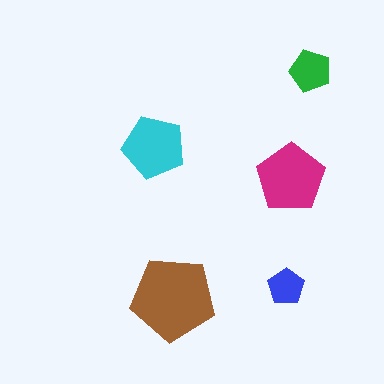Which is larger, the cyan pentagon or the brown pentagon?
The brown one.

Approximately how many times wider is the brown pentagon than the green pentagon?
About 2 times wider.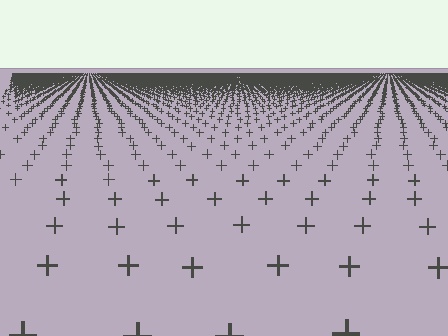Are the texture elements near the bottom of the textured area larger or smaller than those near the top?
Larger. Near the bottom, elements are closer to the viewer and appear at a bigger on-screen size.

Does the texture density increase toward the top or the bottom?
Density increases toward the top.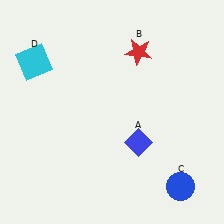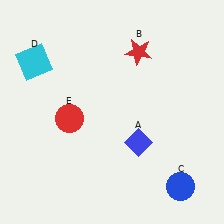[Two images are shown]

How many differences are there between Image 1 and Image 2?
There is 1 difference between the two images.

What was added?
A red circle (E) was added in Image 2.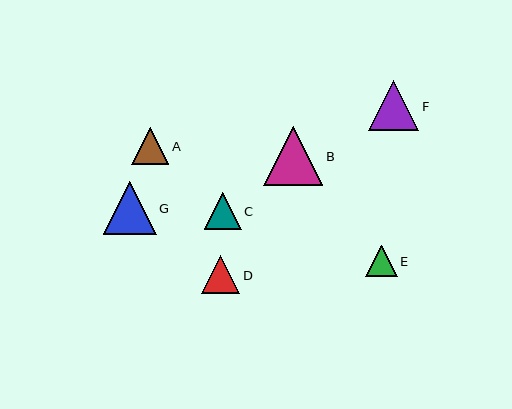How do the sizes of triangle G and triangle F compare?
Triangle G and triangle F are approximately the same size.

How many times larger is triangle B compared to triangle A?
Triangle B is approximately 1.6 times the size of triangle A.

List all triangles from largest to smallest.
From largest to smallest: B, G, F, D, C, A, E.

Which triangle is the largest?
Triangle B is the largest with a size of approximately 59 pixels.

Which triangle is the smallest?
Triangle E is the smallest with a size of approximately 31 pixels.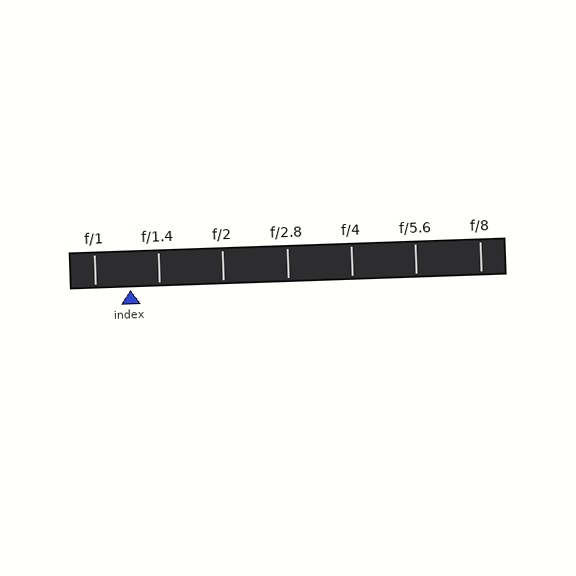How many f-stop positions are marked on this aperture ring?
There are 7 f-stop positions marked.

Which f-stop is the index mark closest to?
The index mark is closest to f/1.4.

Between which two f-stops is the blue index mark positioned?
The index mark is between f/1 and f/1.4.